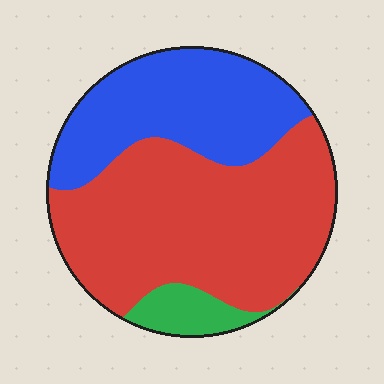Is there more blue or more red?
Red.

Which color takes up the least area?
Green, at roughly 10%.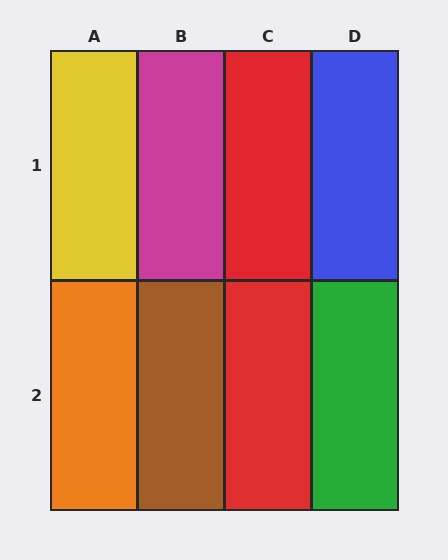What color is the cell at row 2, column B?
Brown.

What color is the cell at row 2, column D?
Green.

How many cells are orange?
1 cell is orange.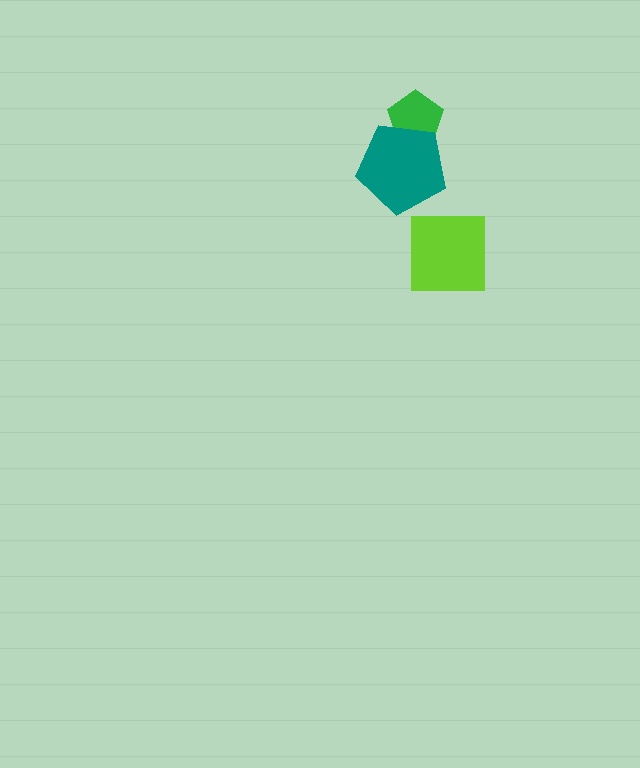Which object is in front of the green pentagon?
The teal pentagon is in front of the green pentagon.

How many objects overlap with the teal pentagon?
1 object overlaps with the teal pentagon.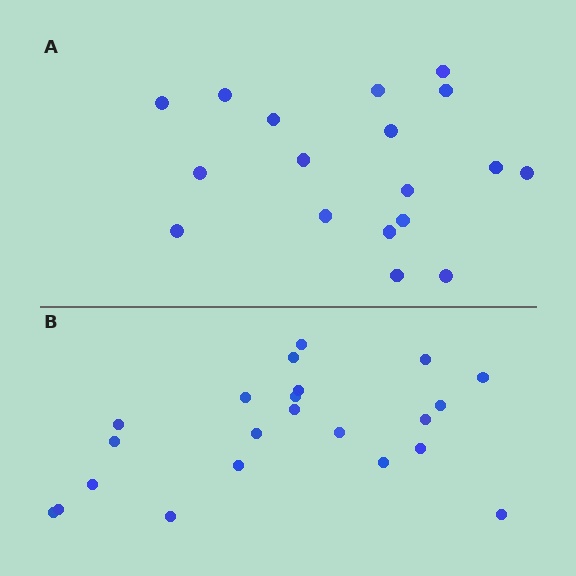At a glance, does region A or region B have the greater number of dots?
Region B (the bottom region) has more dots.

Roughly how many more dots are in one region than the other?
Region B has about 4 more dots than region A.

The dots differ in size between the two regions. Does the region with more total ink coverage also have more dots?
No. Region A has more total ink coverage because its dots are larger, but region B actually contains more individual dots. Total area can be misleading — the number of items is what matters here.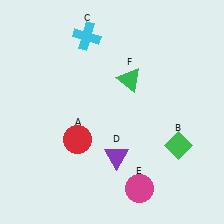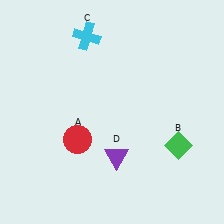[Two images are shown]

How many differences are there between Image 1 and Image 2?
There are 2 differences between the two images.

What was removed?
The magenta circle (E), the green triangle (F) were removed in Image 2.